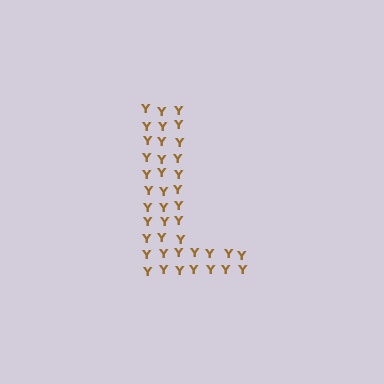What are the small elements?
The small elements are letter Y's.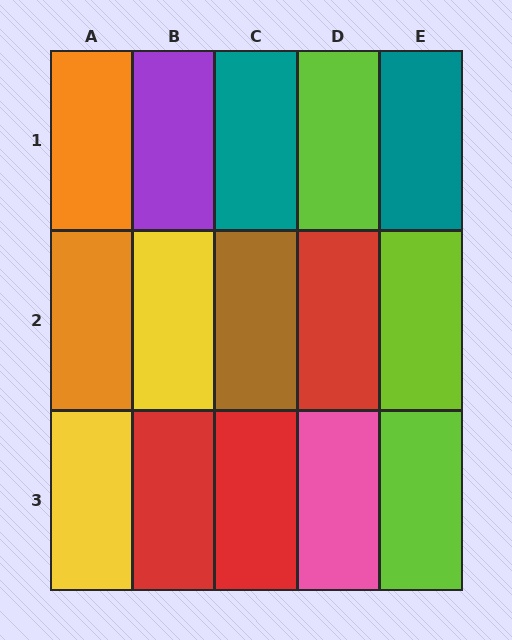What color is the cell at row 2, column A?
Orange.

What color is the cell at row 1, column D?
Lime.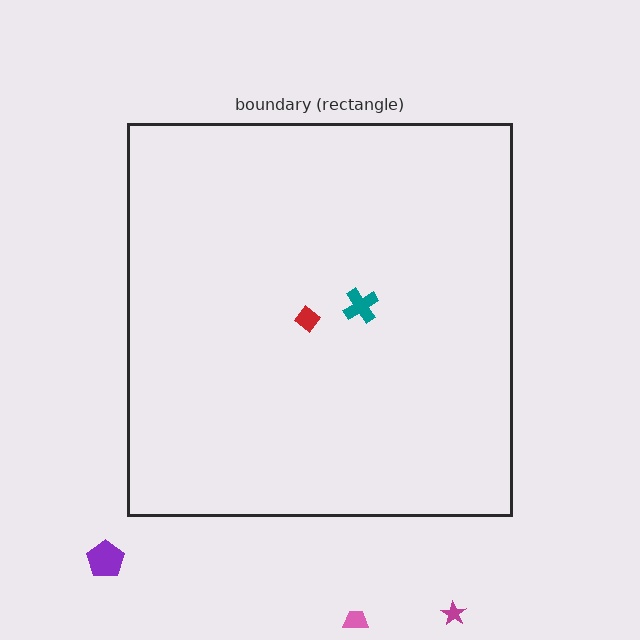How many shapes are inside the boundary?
2 inside, 3 outside.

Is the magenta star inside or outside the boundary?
Outside.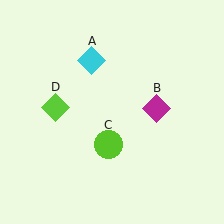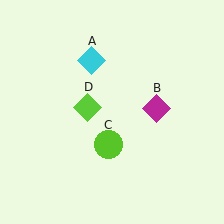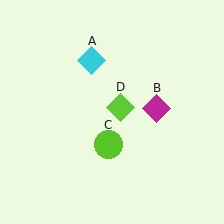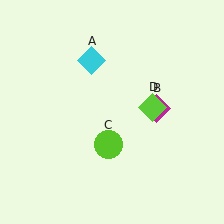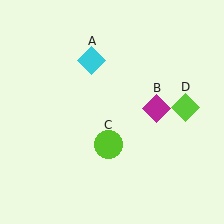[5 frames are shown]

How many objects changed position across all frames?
1 object changed position: lime diamond (object D).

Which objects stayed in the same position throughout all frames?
Cyan diamond (object A) and magenta diamond (object B) and lime circle (object C) remained stationary.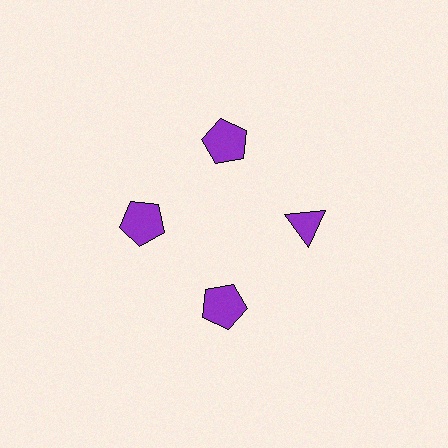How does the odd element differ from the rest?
It has a different shape: triangle instead of pentagon.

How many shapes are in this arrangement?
There are 4 shapes arranged in a ring pattern.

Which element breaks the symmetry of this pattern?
The purple triangle at roughly the 3 o'clock position breaks the symmetry. All other shapes are purple pentagons.